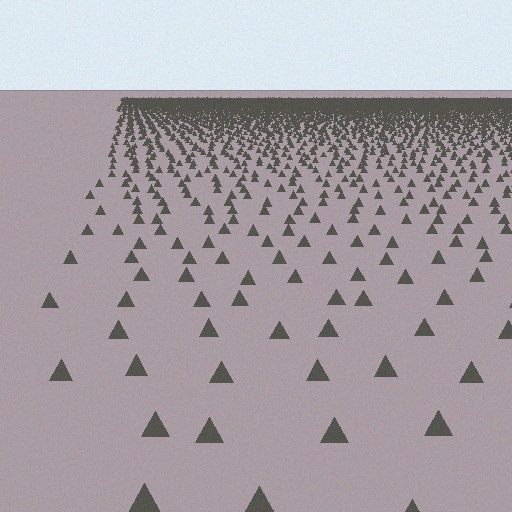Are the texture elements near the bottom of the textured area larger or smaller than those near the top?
Larger. Near the bottom, elements are closer to the viewer and appear at a bigger on-screen size.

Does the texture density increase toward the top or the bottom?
Density increases toward the top.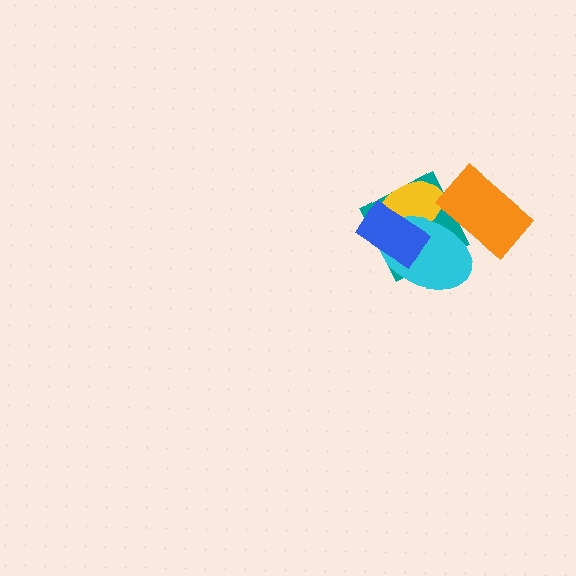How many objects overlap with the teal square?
4 objects overlap with the teal square.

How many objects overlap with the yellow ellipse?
3 objects overlap with the yellow ellipse.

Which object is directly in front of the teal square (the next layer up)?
The yellow ellipse is directly in front of the teal square.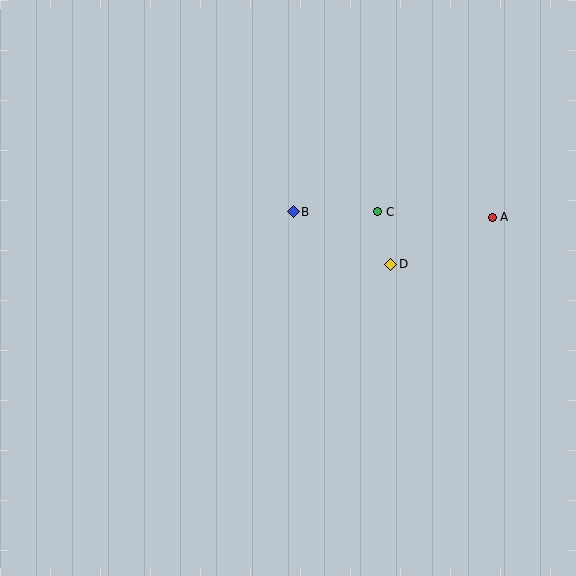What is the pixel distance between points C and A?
The distance between C and A is 114 pixels.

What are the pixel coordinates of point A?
Point A is at (492, 217).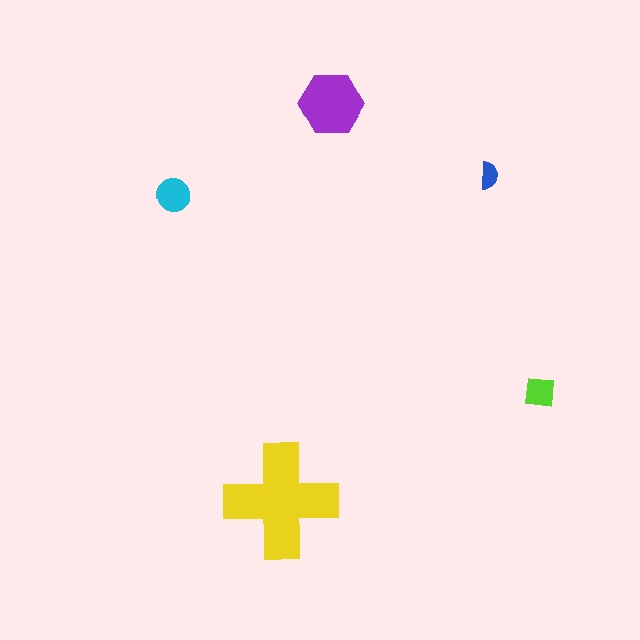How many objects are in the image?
There are 5 objects in the image.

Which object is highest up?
The purple hexagon is topmost.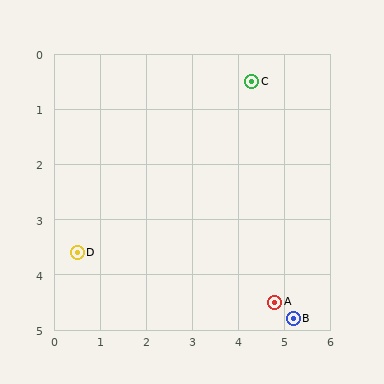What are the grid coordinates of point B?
Point B is at approximately (5.2, 4.8).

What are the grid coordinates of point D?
Point D is at approximately (0.5, 3.6).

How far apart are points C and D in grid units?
Points C and D are about 4.9 grid units apart.